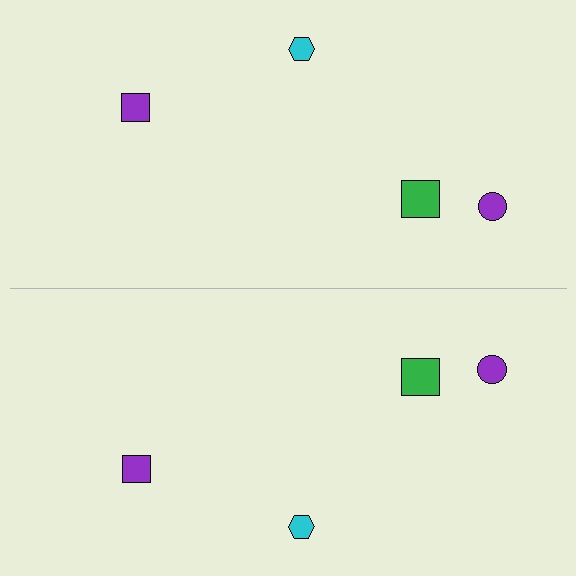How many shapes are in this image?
There are 8 shapes in this image.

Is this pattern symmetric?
Yes, this pattern has bilateral (reflection) symmetry.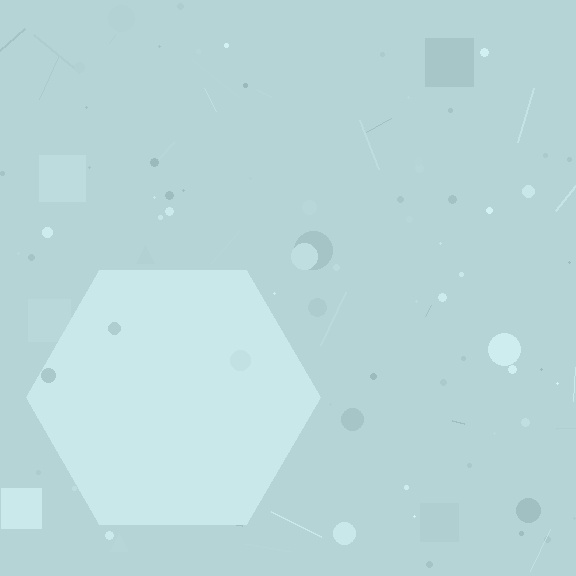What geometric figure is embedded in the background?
A hexagon is embedded in the background.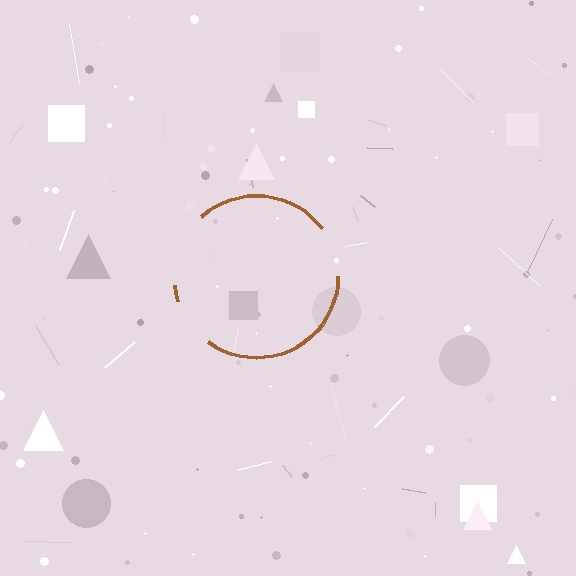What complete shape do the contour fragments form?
The contour fragments form a circle.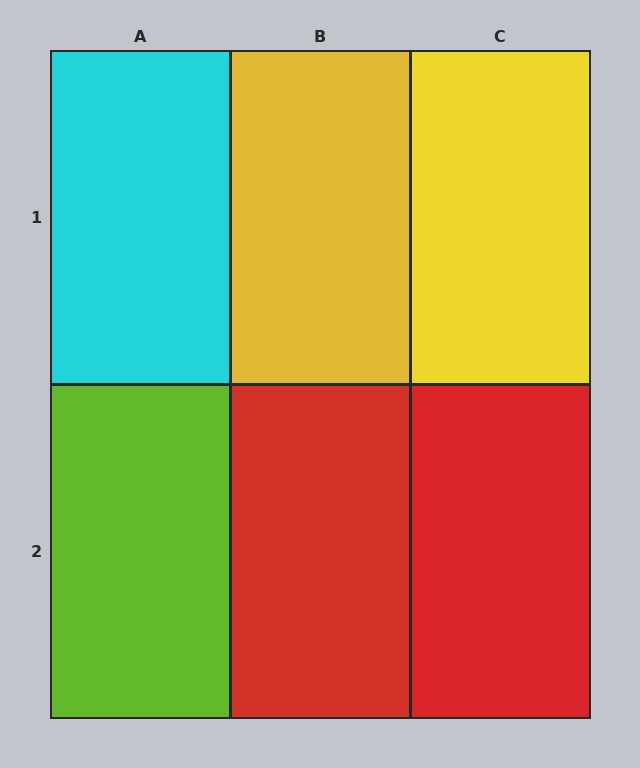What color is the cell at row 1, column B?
Yellow.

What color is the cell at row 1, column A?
Cyan.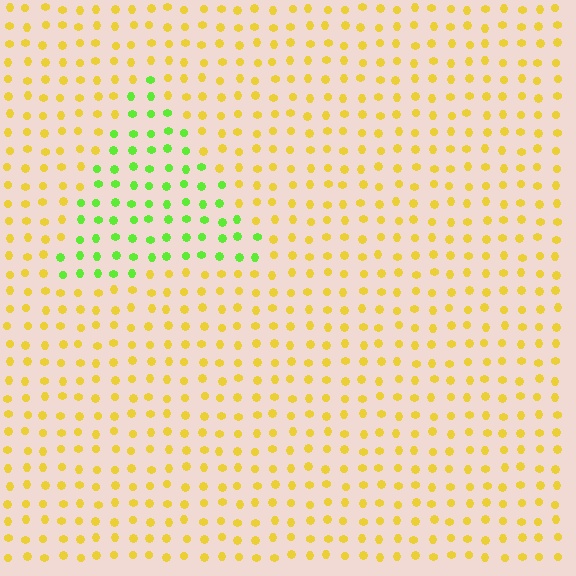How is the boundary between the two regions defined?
The boundary is defined purely by a slight shift in hue (about 56 degrees). Spacing, size, and orientation are identical on both sides.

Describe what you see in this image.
The image is filled with small yellow elements in a uniform arrangement. A triangle-shaped region is visible where the elements are tinted to a slightly different hue, forming a subtle color boundary.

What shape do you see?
I see a triangle.